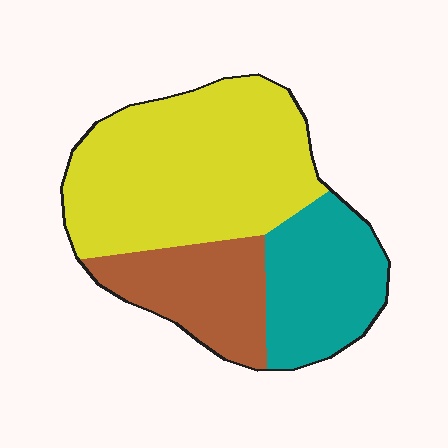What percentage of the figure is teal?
Teal takes up about one quarter (1/4) of the figure.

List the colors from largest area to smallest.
From largest to smallest: yellow, teal, brown.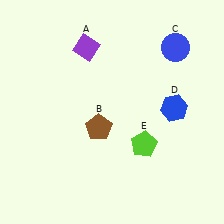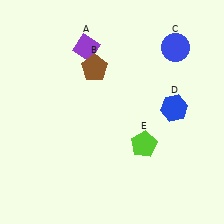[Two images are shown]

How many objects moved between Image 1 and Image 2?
1 object moved between the two images.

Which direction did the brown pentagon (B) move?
The brown pentagon (B) moved up.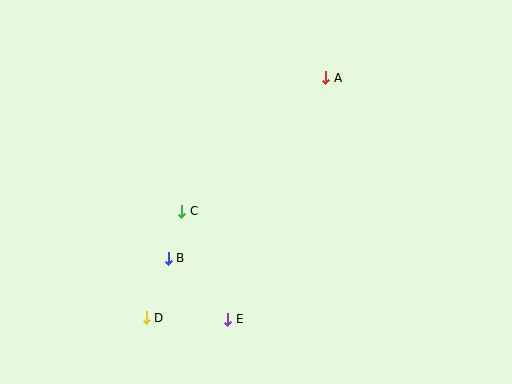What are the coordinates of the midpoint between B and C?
The midpoint between B and C is at (175, 235).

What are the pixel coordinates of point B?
Point B is at (168, 258).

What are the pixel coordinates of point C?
Point C is at (182, 211).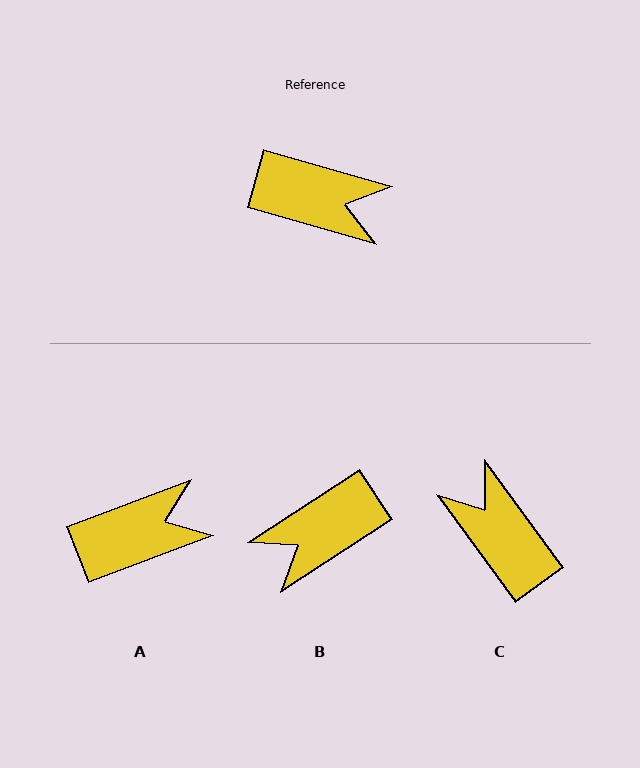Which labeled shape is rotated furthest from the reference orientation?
C, about 142 degrees away.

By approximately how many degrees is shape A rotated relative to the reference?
Approximately 36 degrees counter-clockwise.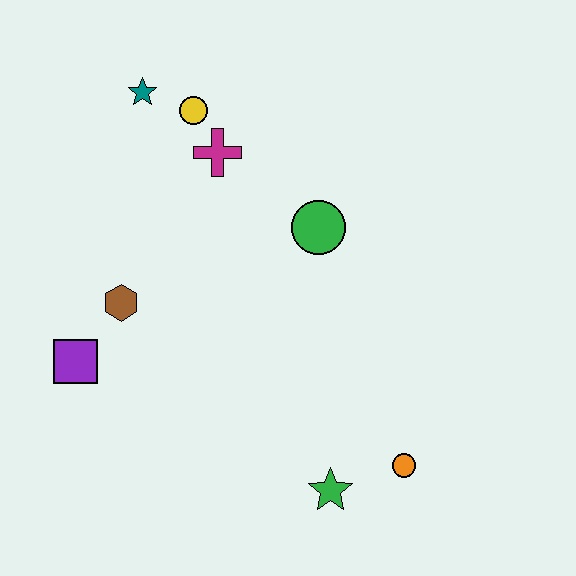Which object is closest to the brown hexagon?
The purple square is closest to the brown hexagon.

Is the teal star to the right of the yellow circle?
No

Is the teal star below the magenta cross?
No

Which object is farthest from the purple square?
The orange circle is farthest from the purple square.